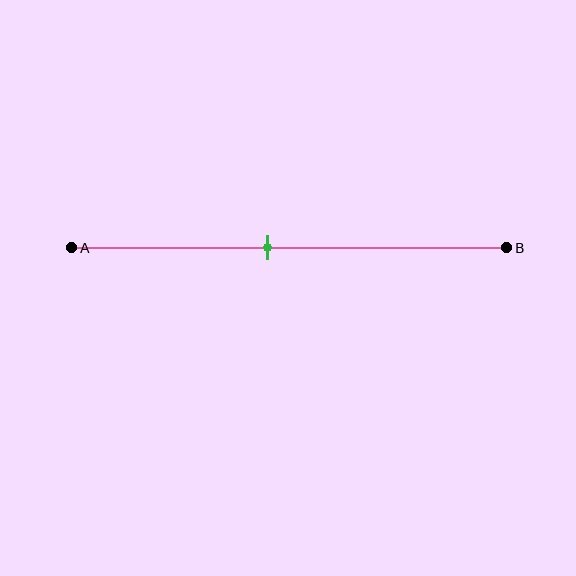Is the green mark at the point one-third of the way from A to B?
No, the mark is at about 45% from A, not at the 33% one-third point.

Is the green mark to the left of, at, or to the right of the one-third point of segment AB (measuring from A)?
The green mark is to the right of the one-third point of segment AB.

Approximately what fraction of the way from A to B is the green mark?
The green mark is approximately 45% of the way from A to B.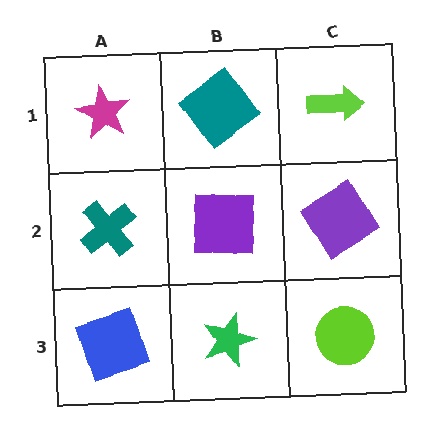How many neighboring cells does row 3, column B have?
3.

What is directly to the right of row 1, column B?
A lime arrow.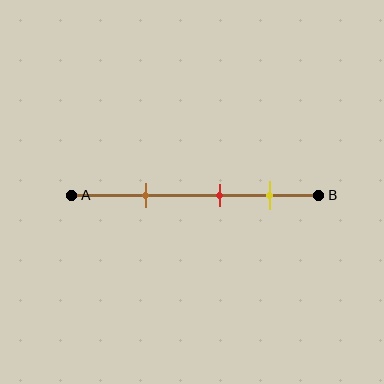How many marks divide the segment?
There are 3 marks dividing the segment.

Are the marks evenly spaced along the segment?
Yes, the marks are approximately evenly spaced.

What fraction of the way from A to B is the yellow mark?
The yellow mark is approximately 80% (0.8) of the way from A to B.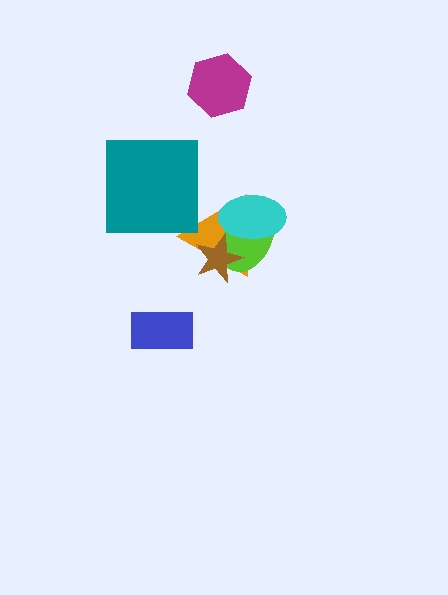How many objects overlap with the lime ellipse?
3 objects overlap with the lime ellipse.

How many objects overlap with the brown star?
3 objects overlap with the brown star.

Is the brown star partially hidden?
Yes, it is partially covered by another shape.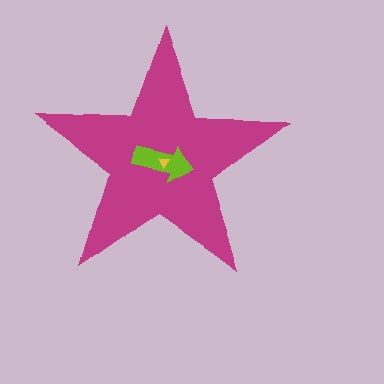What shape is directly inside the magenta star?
The lime arrow.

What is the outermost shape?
The magenta star.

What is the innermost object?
The yellow triangle.